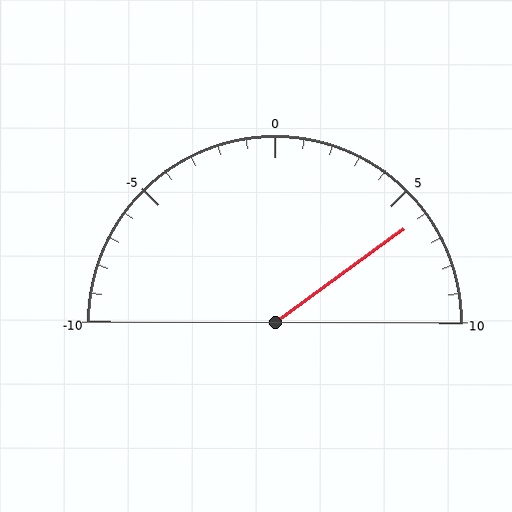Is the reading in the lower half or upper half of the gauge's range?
The reading is in the upper half of the range (-10 to 10).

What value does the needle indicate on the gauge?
The needle indicates approximately 6.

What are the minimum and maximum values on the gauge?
The gauge ranges from -10 to 10.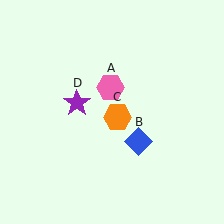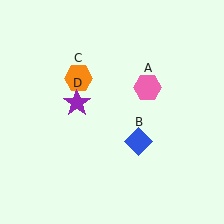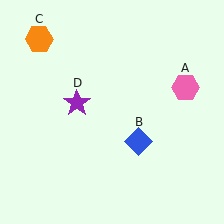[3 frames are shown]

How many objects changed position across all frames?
2 objects changed position: pink hexagon (object A), orange hexagon (object C).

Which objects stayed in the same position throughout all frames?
Blue diamond (object B) and purple star (object D) remained stationary.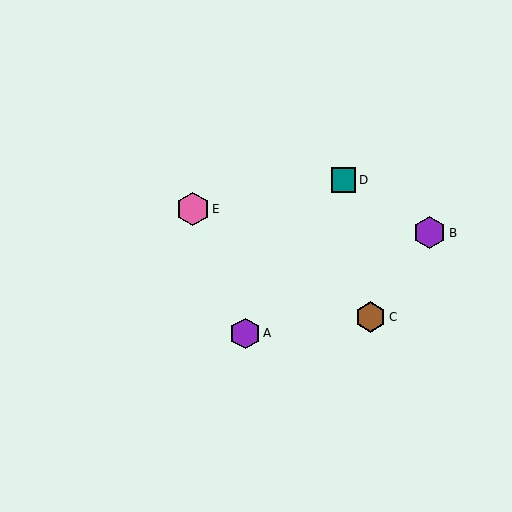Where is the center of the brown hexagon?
The center of the brown hexagon is at (370, 317).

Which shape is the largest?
The pink hexagon (labeled E) is the largest.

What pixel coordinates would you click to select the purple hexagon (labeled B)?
Click at (429, 233) to select the purple hexagon B.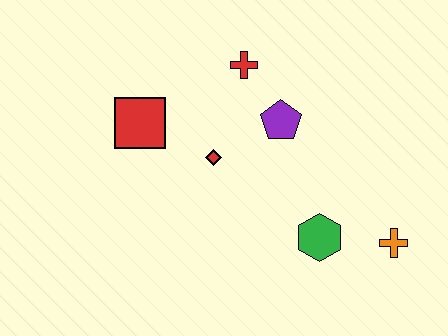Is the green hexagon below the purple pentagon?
Yes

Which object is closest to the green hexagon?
The orange cross is closest to the green hexagon.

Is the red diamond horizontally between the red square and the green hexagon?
Yes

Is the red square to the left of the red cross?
Yes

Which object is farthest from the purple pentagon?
The orange cross is farthest from the purple pentagon.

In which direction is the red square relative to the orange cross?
The red square is to the left of the orange cross.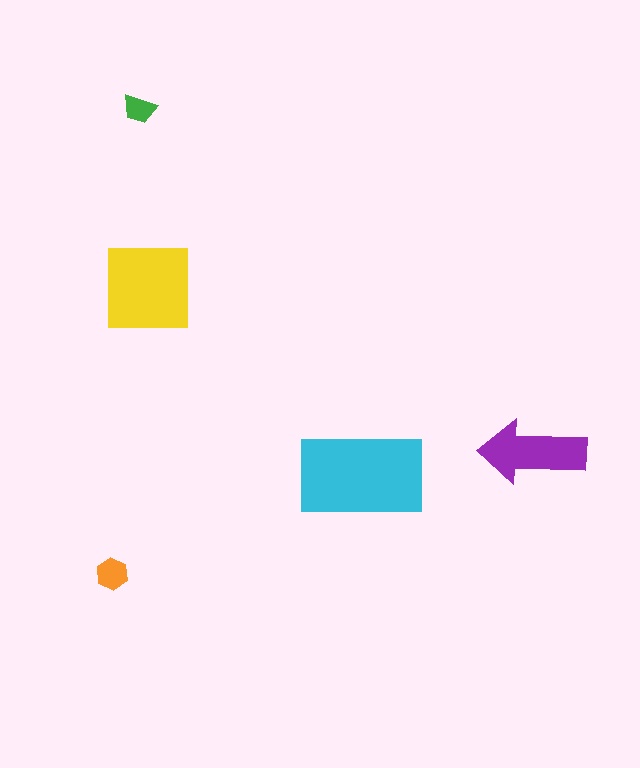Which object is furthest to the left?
The orange hexagon is leftmost.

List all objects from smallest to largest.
The green trapezoid, the orange hexagon, the purple arrow, the yellow square, the cyan rectangle.